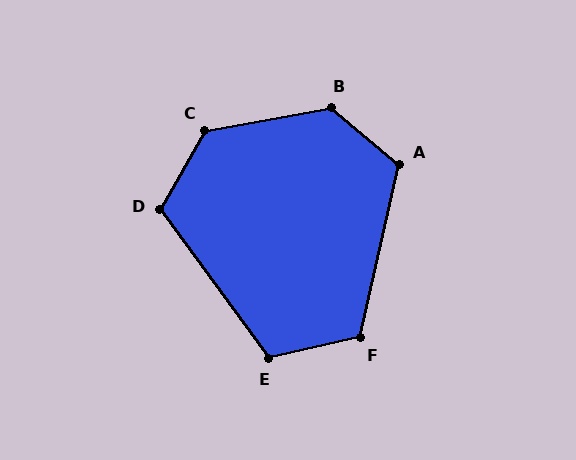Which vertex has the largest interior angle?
B, at approximately 130 degrees.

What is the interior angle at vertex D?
Approximately 114 degrees (obtuse).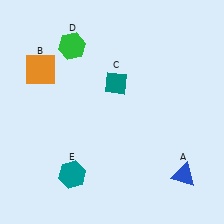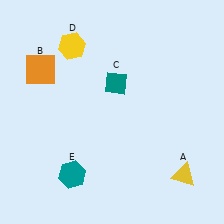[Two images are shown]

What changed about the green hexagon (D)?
In Image 1, D is green. In Image 2, it changed to yellow.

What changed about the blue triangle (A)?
In Image 1, A is blue. In Image 2, it changed to yellow.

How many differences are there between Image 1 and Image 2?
There are 2 differences between the two images.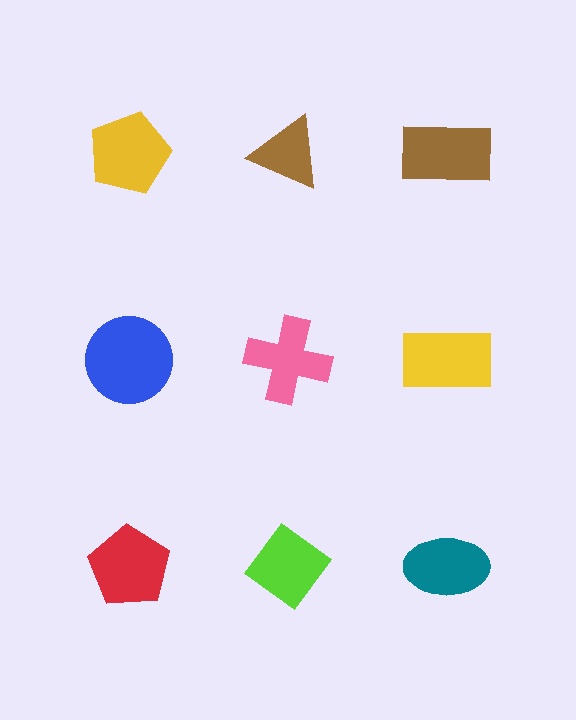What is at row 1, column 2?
A brown triangle.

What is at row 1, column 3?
A brown rectangle.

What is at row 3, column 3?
A teal ellipse.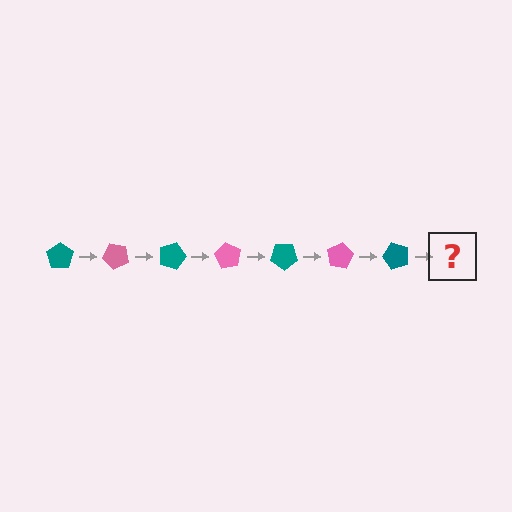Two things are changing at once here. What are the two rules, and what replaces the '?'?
The two rules are that it rotates 45 degrees each step and the color cycles through teal and pink. The '?' should be a pink pentagon, rotated 315 degrees from the start.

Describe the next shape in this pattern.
It should be a pink pentagon, rotated 315 degrees from the start.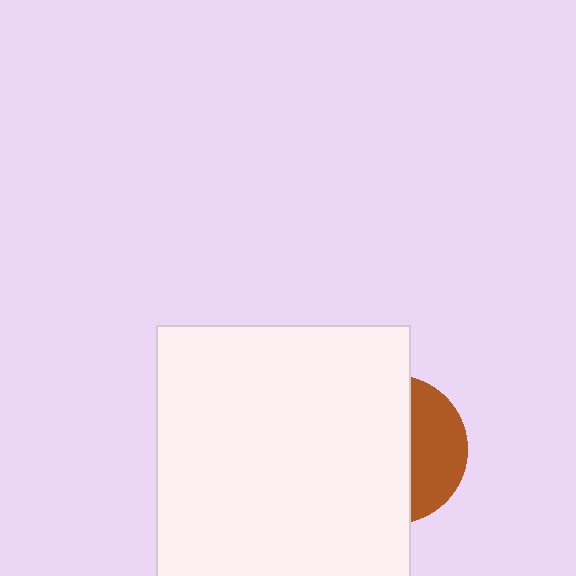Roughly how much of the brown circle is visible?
A small part of it is visible (roughly 35%).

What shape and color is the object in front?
The object in front is a white square.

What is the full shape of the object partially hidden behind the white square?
The partially hidden object is a brown circle.